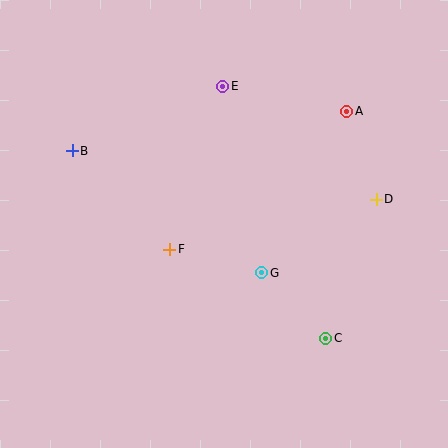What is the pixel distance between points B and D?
The distance between B and D is 308 pixels.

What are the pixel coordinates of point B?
Point B is at (72, 151).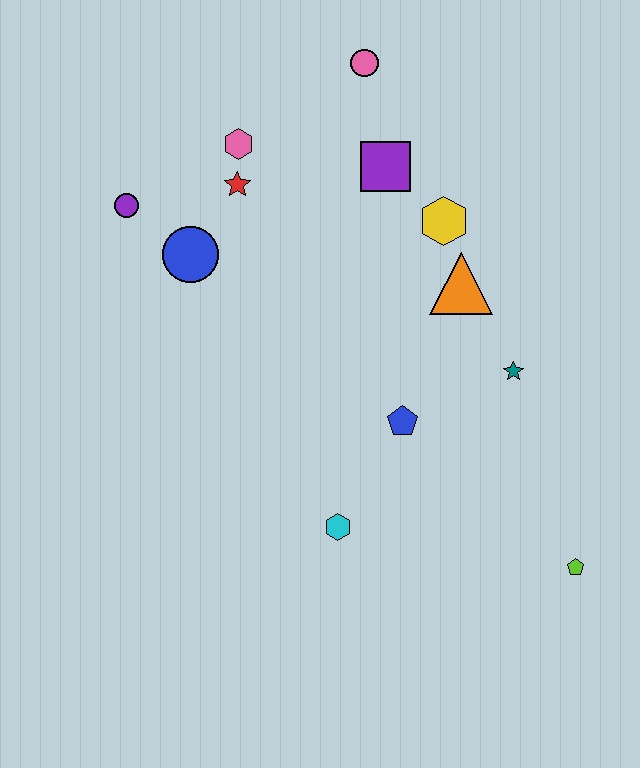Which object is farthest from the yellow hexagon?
The lime pentagon is farthest from the yellow hexagon.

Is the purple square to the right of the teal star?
No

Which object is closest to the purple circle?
The blue circle is closest to the purple circle.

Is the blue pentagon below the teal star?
Yes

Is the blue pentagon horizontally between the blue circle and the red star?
No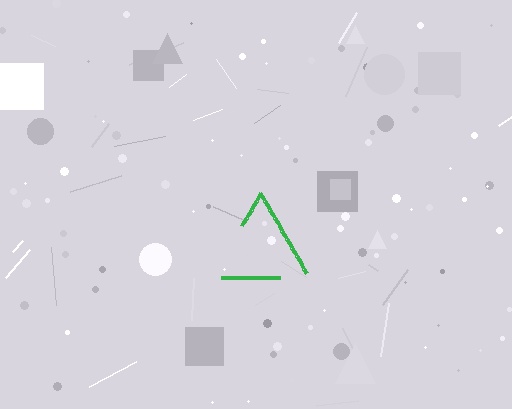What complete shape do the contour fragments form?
The contour fragments form a triangle.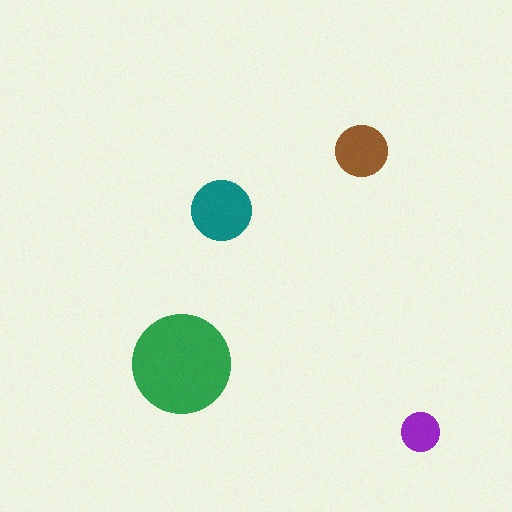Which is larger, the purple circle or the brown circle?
The brown one.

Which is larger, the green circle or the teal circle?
The green one.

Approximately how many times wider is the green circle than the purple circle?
About 2.5 times wider.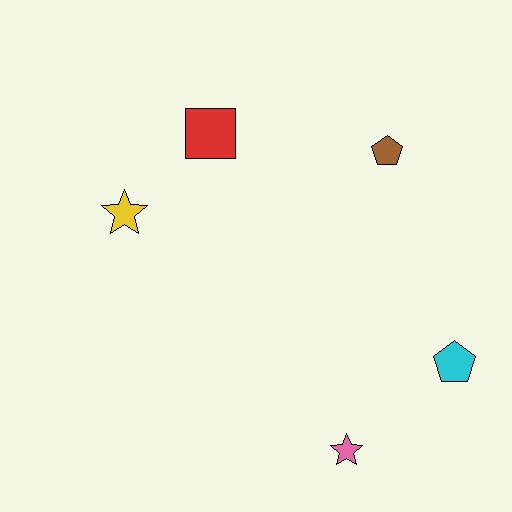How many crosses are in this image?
There are no crosses.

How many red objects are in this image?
There is 1 red object.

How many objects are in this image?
There are 5 objects.